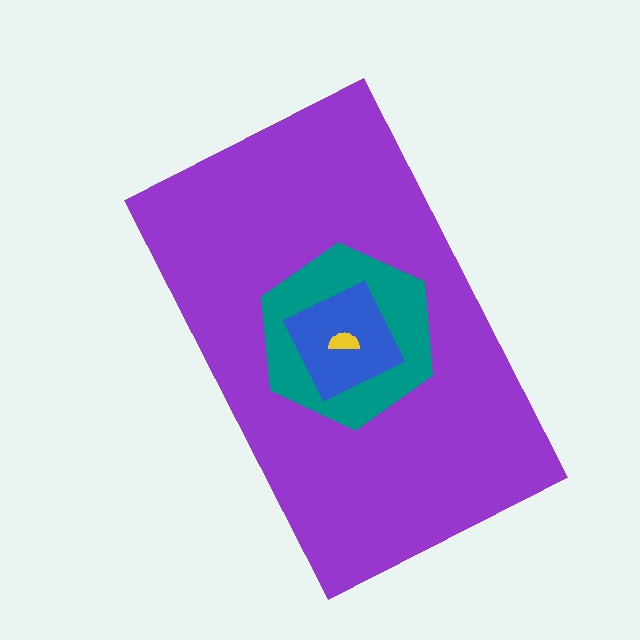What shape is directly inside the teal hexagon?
The blue diamond.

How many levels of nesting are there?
4.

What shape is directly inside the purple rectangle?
The teal hexagon.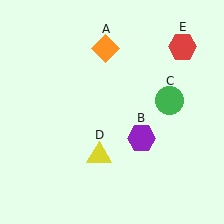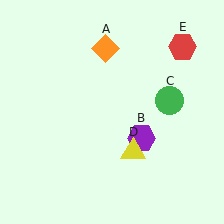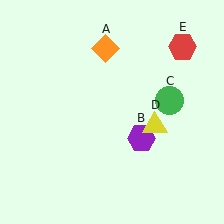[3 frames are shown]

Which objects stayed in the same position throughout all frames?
Orange diamond (object A) and purple hexagon (object B) and green circle (object C) and red hexagon (object E) remained stationary.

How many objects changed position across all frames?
1 object changed position: yellow triangle (object D).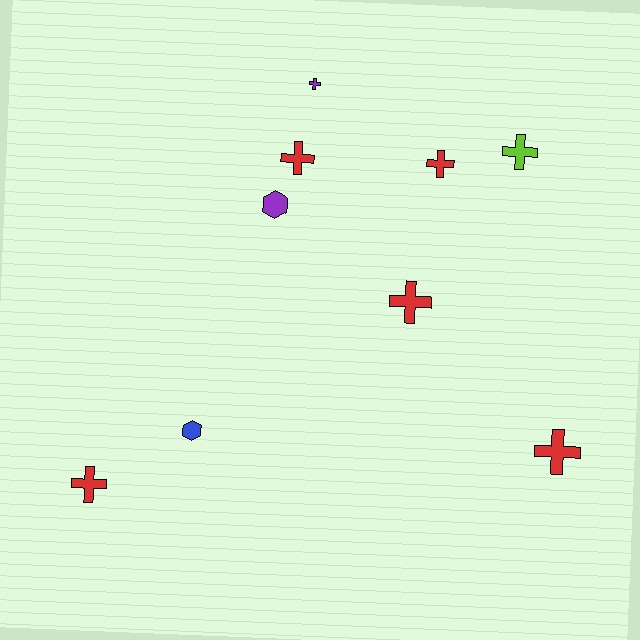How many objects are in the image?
There are 9 objects.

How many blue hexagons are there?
There is 1 blue hexagon.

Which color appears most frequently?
Red, with 5 objects.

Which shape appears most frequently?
Cross, with 7 objects.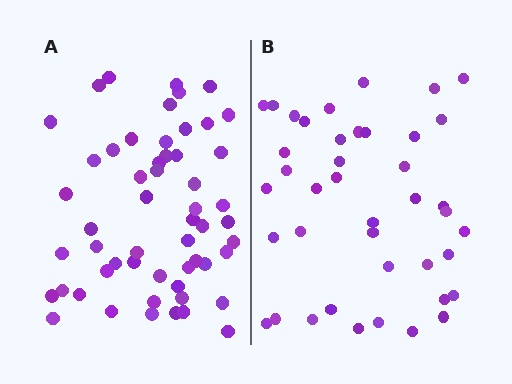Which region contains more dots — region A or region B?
Region A (the left region) has more dots.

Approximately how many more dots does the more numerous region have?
Region A has approximately 15 more dots than region B.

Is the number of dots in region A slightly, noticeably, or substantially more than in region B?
Region A has noticeably more, but not dramatically so. The ratio is roughly 1.3 to 1.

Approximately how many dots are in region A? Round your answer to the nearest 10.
About 60 dots. (The exact count is 55, which rounds to 60.)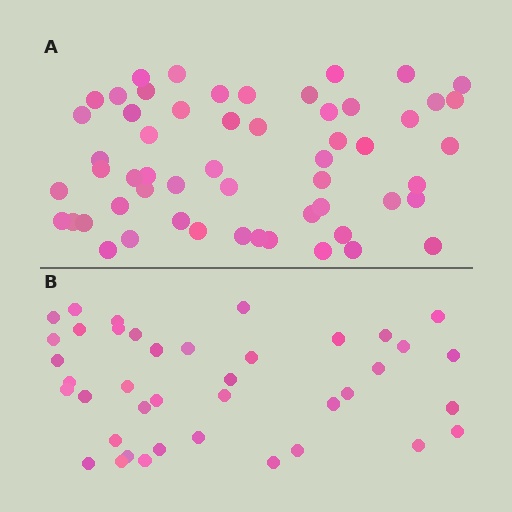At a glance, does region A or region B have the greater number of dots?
Region A (the top region) has more dots.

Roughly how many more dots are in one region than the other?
Region A has approximately 15 more dots than region B.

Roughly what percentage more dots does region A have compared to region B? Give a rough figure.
About 40% more.